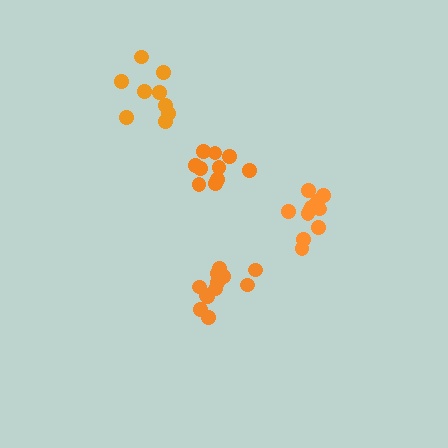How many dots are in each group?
Group 1: 9 dots, Group 2: 10 dots, Group 3: 11 dots, Group 4: 12 dots (42 total).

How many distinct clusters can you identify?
There are 4 distinct clusters.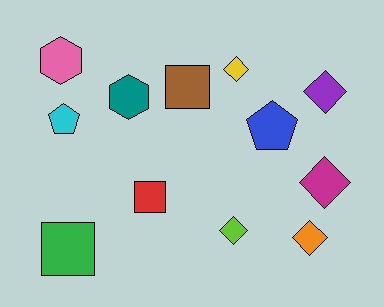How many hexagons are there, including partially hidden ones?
There are 2 hexagons.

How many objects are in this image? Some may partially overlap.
There are 12 objects.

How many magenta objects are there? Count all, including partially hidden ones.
There is 1 magenta object.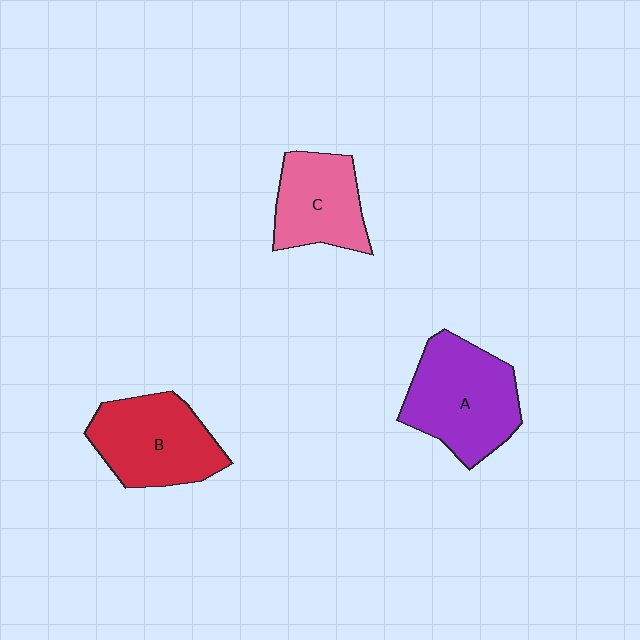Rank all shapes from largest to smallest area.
From largest to smallest: A (purple), B (red), C (pink).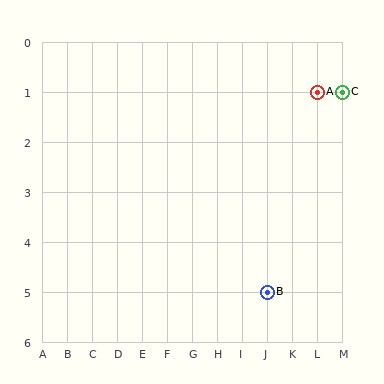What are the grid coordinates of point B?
Point B is at grid coordinates (J, 5).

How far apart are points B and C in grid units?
Points B and C are 3 columns and 4 rows apart (about 5.0 grid units diagonally).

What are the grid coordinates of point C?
Point C is at grid coordinates (M, 1).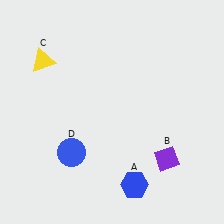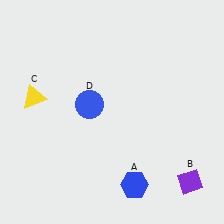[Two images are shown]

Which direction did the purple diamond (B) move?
The purple diamond (B) moved right.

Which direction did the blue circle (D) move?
The blue circle (D) moved up.